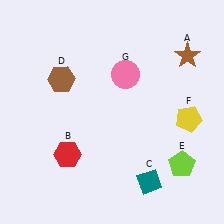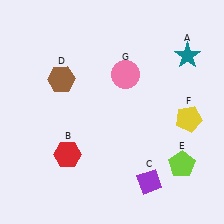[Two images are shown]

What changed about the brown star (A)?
In Image 1, A is brown. In Image 2, it changed to teal.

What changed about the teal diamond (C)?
In Image 1, C is teal. In Image 2, it changed to purple.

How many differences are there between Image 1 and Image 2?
There are 2 differences between the two images.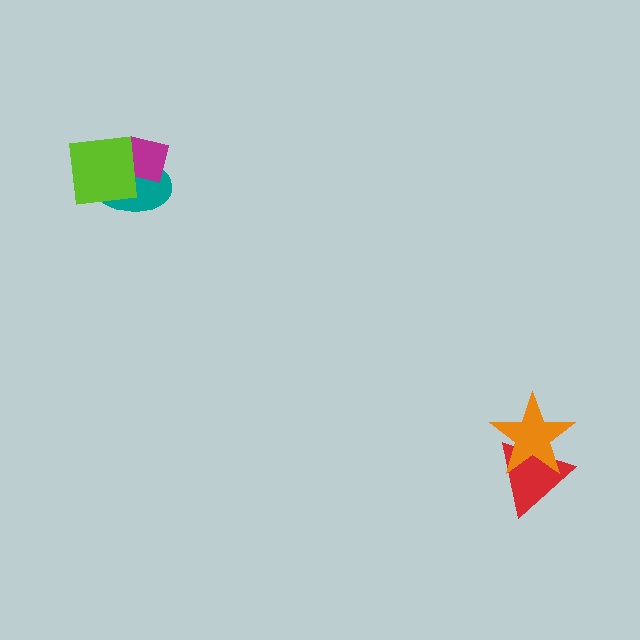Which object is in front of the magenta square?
The lime square is in front of the magenta square.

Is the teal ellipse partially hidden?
Yes, it is partially covered by another shape.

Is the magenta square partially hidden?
Yes, it is partially covered by another shape.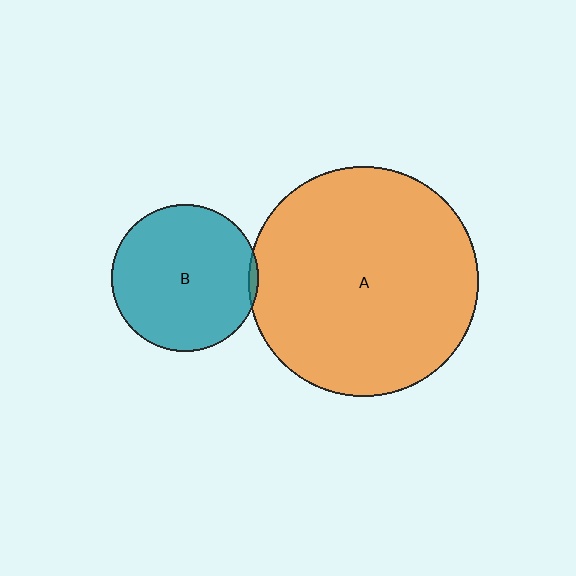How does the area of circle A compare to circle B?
Approximately 2.5 times.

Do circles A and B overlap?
Yes.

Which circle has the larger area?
Circle A (orange).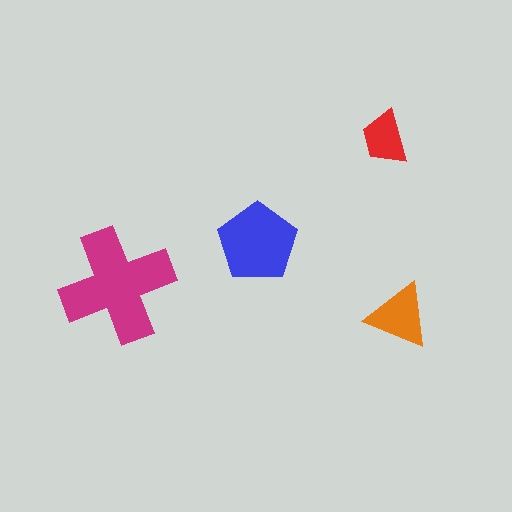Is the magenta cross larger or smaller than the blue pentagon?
Larger.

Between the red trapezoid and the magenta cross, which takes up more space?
The magenta cross.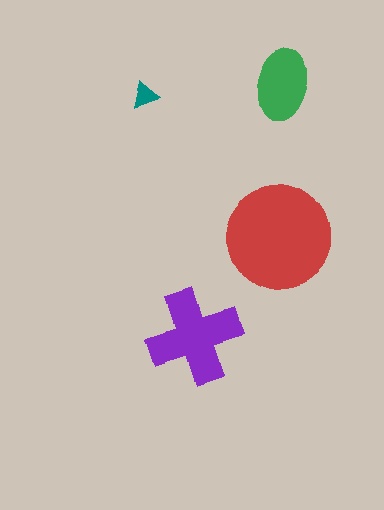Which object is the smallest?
The teal triangle.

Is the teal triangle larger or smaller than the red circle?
Smaller.